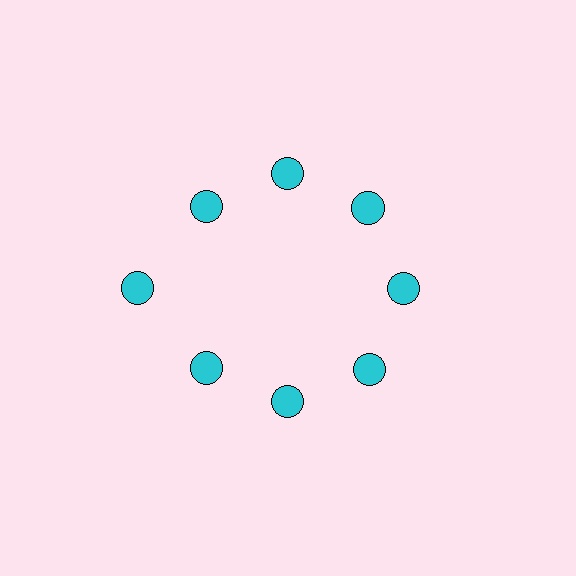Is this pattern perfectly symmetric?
No. The 8 cyan circles are arranged in a ring, but one element near the 9 o'clock position is pushed outward from the center, breaking the 8-fold rotational symmetry.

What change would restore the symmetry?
The symmetry would be restored by moving it inward, back onto the ring so that all 8 circles sit at equal angles and equal distance from the center.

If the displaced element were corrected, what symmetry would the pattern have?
It would have 8-fold rotational symmetry — the pattern would map onto itself every 45 degrees.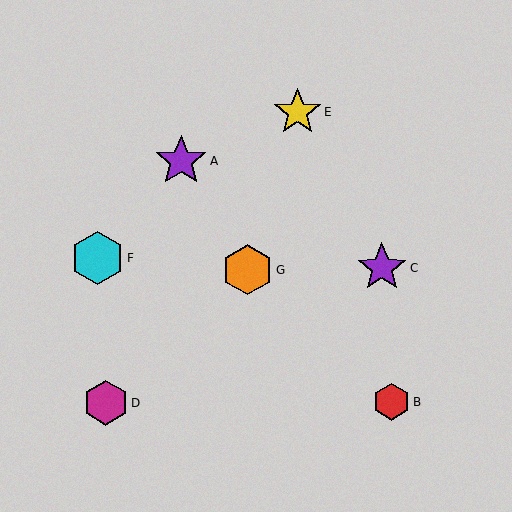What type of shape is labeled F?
Shape F is a cyan hexagon.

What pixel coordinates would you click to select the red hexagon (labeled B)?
Click at (391, 402) to select the red hexagon B.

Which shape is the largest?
The cyan hexagon (labeled F) is the largest.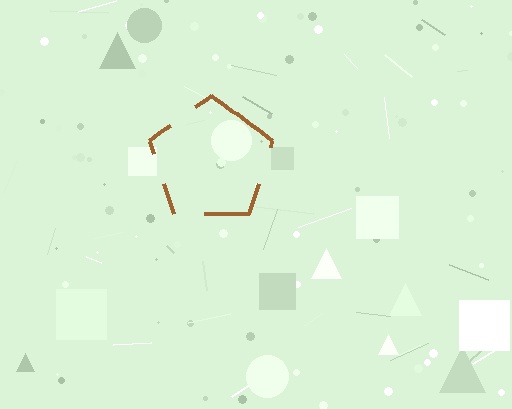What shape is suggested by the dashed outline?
The dashed outline suggests a pentagon.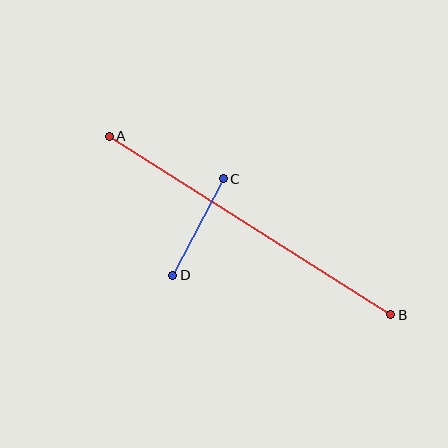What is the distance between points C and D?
The distance is approximately 109 pixels.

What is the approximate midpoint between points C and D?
The midpoint is at approximately (198, 227) pixels.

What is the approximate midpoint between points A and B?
The midpoint is at approximately (250, 225) pixels.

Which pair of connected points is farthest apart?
Points A and B are farthest apart.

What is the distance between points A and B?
The distance is approximately 333 pixels.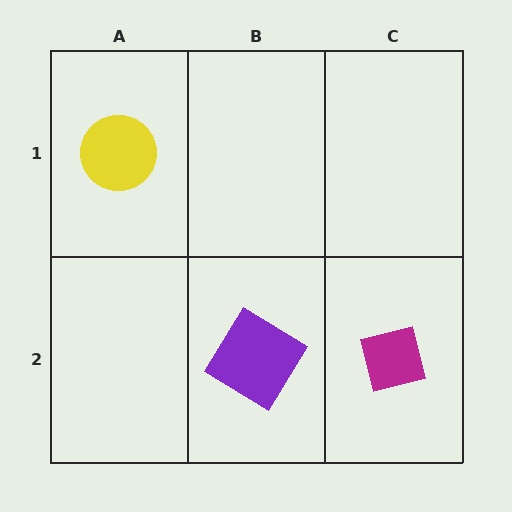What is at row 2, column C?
A magenta square.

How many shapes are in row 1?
1 shape.